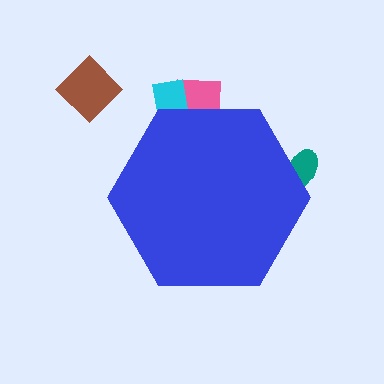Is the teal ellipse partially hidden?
Yes, the teal ellipse is partially hidden behind the blue hexagon.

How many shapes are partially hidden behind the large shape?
3 shapes are partially hidden.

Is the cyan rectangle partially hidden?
Yes, the cyan rectangle is partially hidden behind the blue hexagon.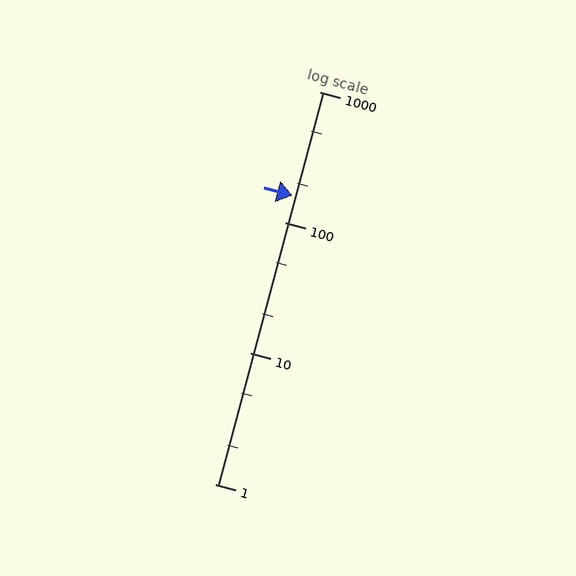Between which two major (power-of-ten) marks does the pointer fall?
The pointer is between 100 and 1000.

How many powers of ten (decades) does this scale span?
The scale spans 3 decades, from 1 to 1000.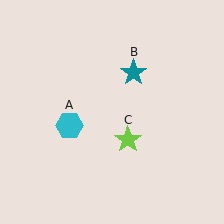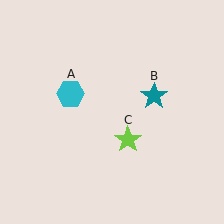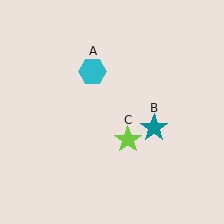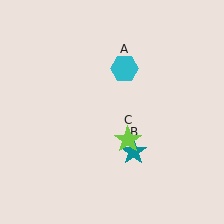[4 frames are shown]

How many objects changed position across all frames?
2 objects changed position: cyan hexagon (object A), teal star (object B).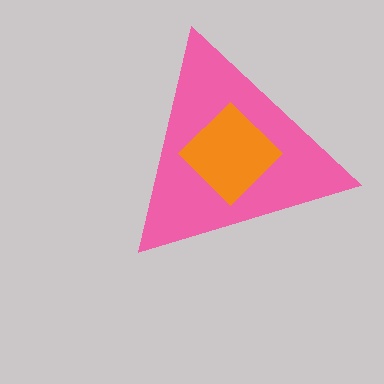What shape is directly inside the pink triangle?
The orange diamond.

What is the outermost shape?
The pink triangle.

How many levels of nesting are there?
2.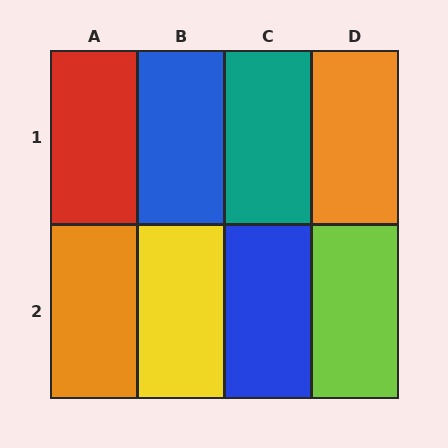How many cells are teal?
1 cell is teal.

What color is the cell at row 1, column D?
Orange.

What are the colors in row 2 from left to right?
Orange, yellow, blue, lime.